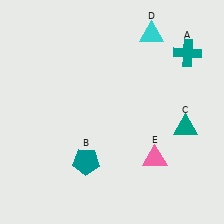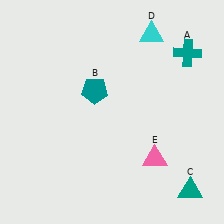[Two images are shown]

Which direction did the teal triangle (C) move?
The teal triangle (C) moved down.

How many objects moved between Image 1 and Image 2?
2 objects moved between the two images.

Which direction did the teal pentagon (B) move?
The teal pentagon (B) moved up.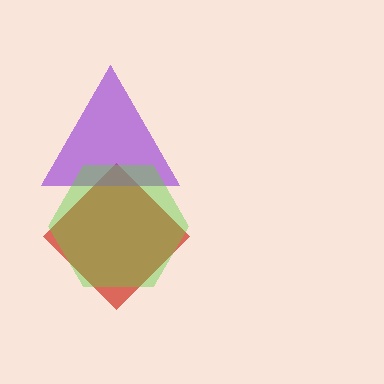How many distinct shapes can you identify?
There are 3 distinct shapes: a red diamond, a purple triangle, a lime hexagon.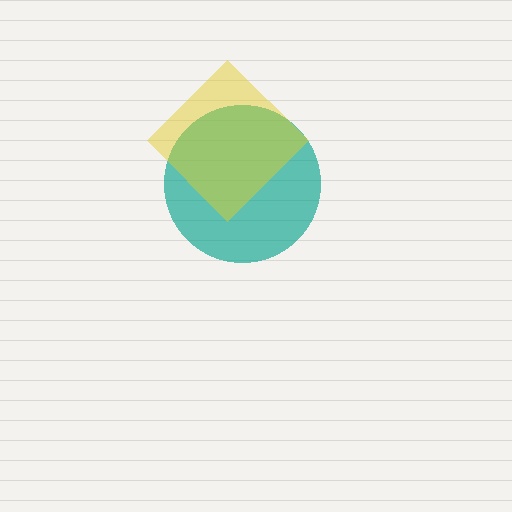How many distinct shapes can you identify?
There are 2 distinct shapes: a teal circle, a yellow diamond.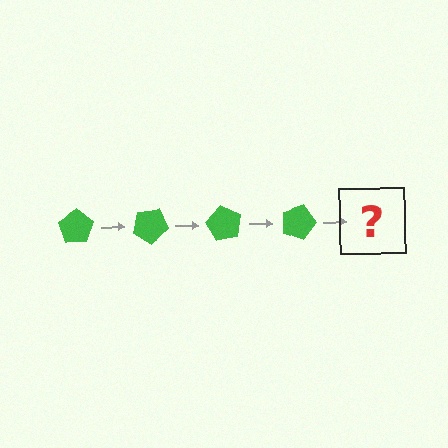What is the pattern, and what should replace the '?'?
The pattern is that the pentagon rotates 30 degrees each step. The '?' should be a green pentagon rotated 120 degrees.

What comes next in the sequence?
The next element should be a green pentagon rotated 120 degrees.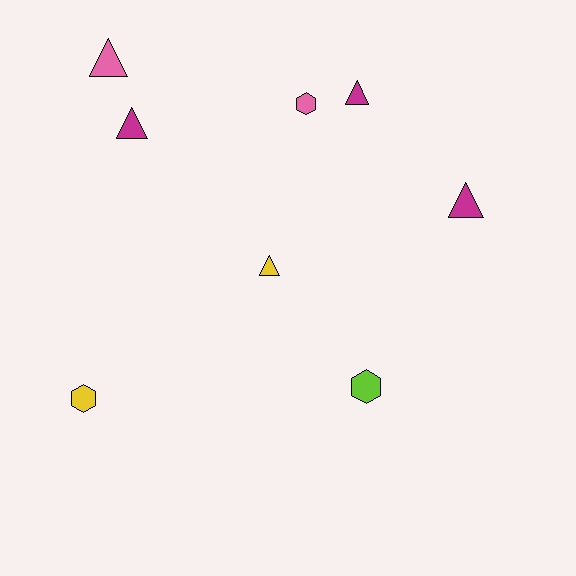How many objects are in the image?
There are 8 objects.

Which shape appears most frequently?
Triangle, with 5 objects.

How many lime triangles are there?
There are no lime triangles.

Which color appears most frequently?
Magenta, with 3 objects.